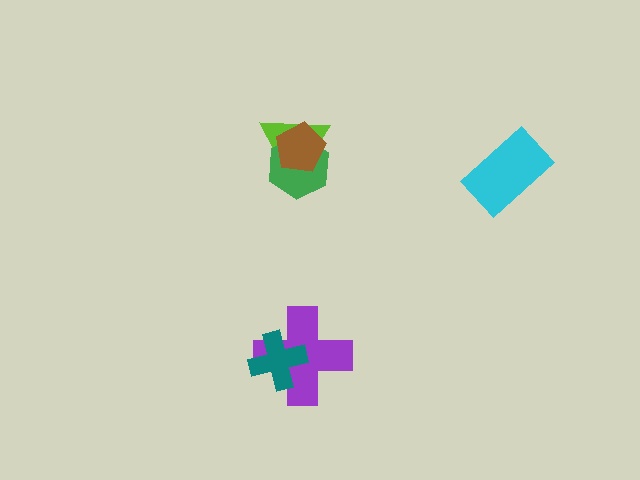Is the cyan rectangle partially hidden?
No, no other shape covers it.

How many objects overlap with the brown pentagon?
2 objects overlap with the brown pentagon.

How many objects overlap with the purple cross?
1 object overlaps with the purple cross.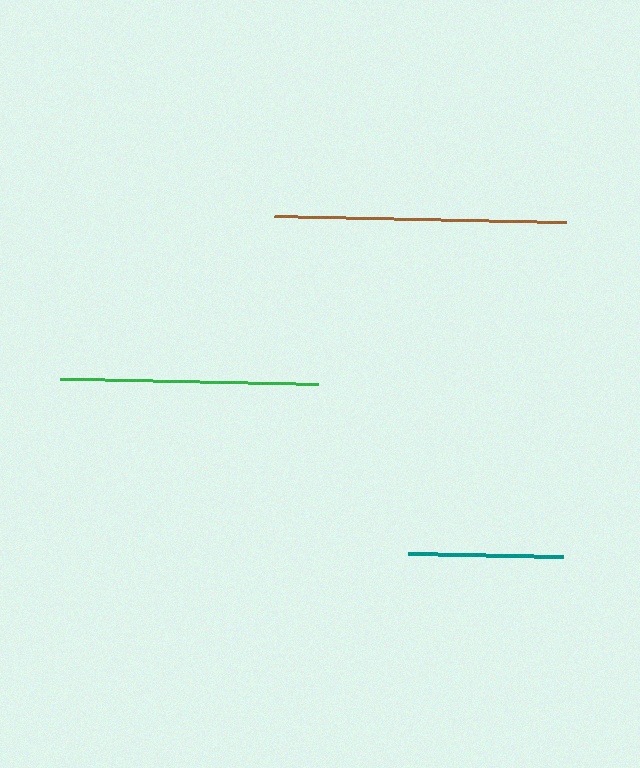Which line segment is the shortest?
The teal line is the shortest at approximately 156 pixels.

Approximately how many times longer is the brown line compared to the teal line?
The brown line is approximately 1.9 times the length of the teal line.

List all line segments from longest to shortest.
From longest to shortest: brown, green, teal.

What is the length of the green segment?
The green segment is approximately 259 pixels long.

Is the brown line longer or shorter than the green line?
The brown line is longer than the green line.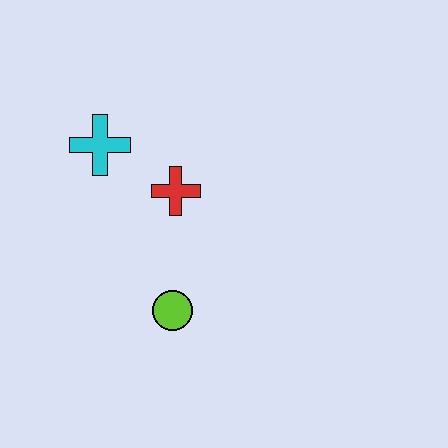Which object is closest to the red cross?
The cyan cross is closest to the red cross.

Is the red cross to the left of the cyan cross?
No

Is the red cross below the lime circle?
No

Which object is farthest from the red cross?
The lime circle is farthest from the red cross.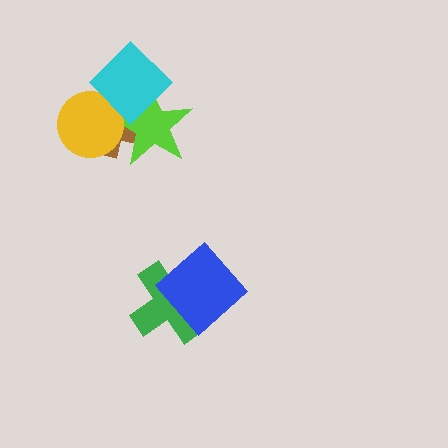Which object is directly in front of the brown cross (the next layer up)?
The lime star is directly in front of the brown cross.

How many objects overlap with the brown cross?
3 objects overlap with the brown cross.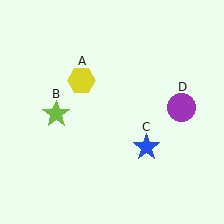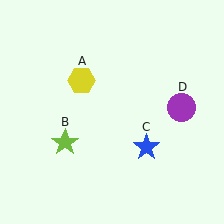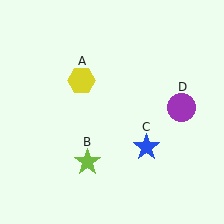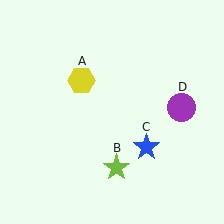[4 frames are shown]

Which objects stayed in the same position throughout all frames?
Yellow hexagon (object A) and blue star (object C) and purple circle (object D) remained stationary.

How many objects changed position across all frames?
1 object changed position: lime star (object B).